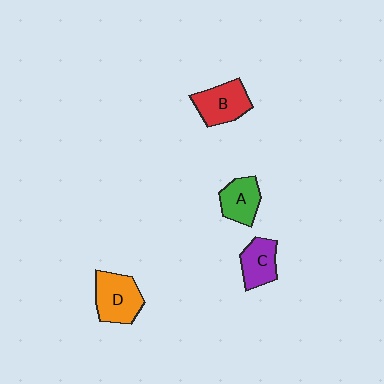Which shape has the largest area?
Shape D (orange).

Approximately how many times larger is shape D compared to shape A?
Approximately 1.4 times.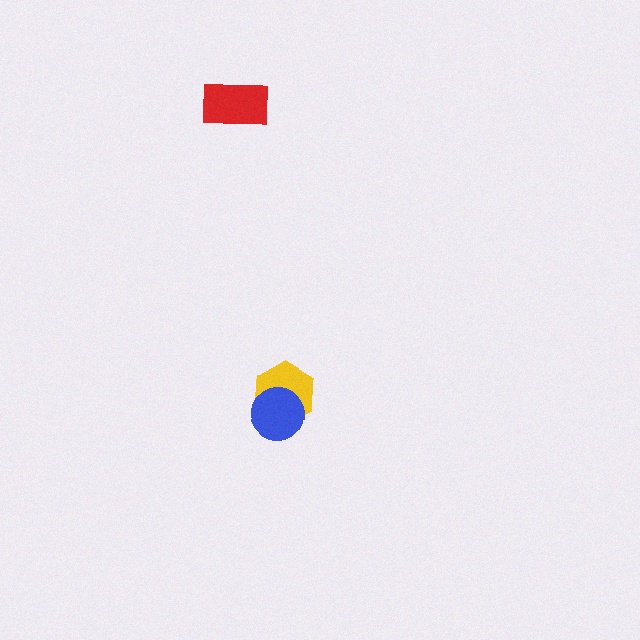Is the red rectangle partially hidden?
No, no other shape covers it.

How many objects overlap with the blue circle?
1 object overlaps with the blue circle.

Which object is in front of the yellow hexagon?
The blue circle is in front of the yellow hexagon.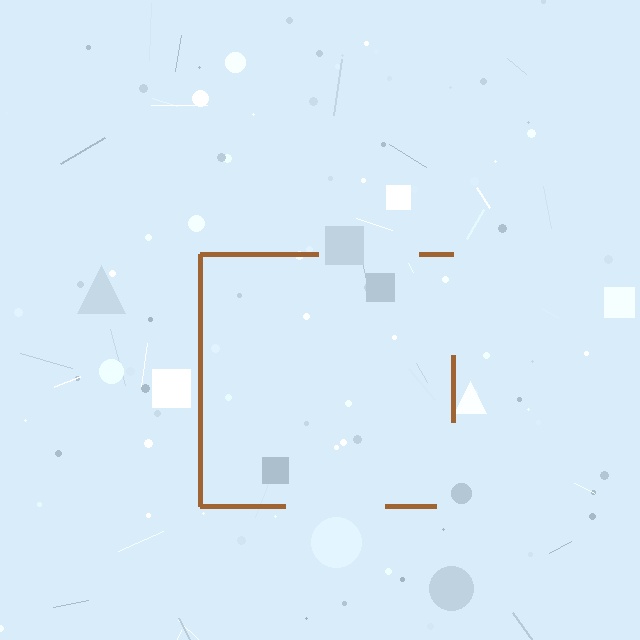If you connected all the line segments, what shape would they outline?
They would outline a square.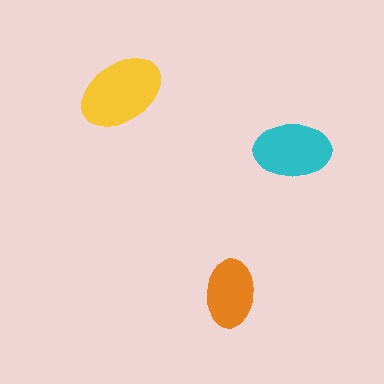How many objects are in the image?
There are 3 objects in the image.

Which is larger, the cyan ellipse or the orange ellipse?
The cyan one.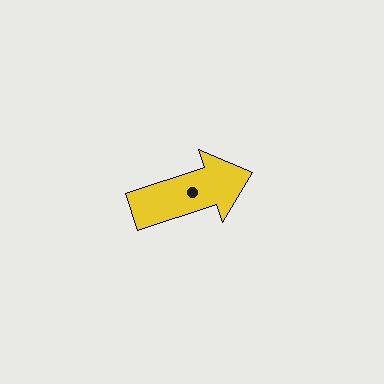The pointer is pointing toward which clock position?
Roughly 2 o'clock.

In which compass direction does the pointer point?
East.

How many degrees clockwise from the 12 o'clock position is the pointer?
Approximately 72 degrees.